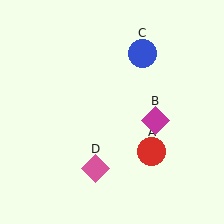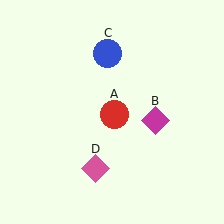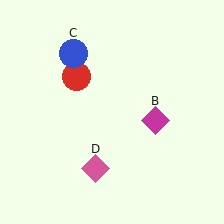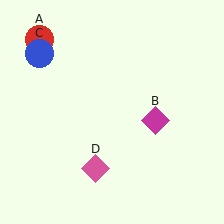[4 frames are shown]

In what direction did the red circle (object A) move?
The red circle (object A) moved up and to the left.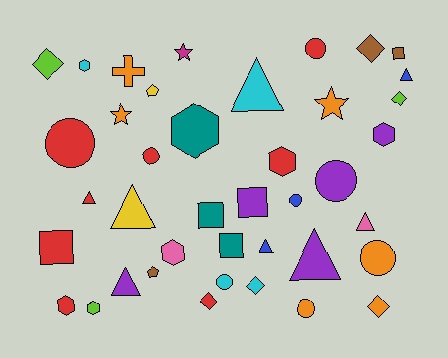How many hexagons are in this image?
There are 7 hexagons.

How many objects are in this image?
There are 40 objects.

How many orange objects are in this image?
There are 6 orange objects.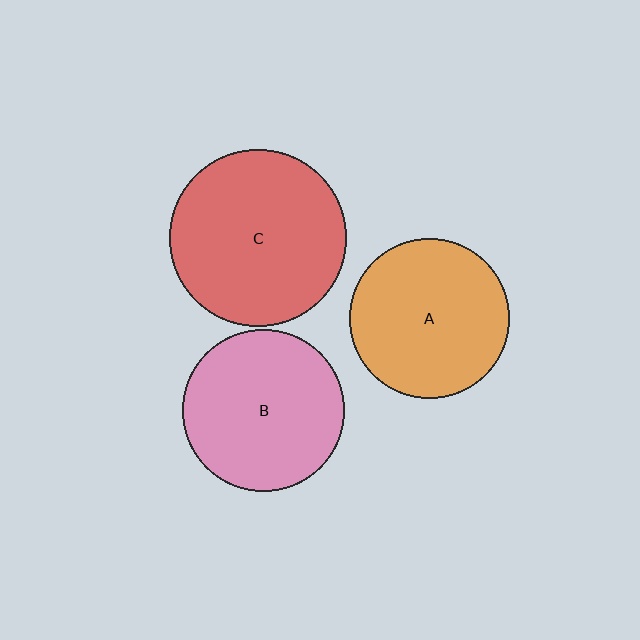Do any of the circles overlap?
No, none of the circles overlap.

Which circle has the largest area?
Circle C (red).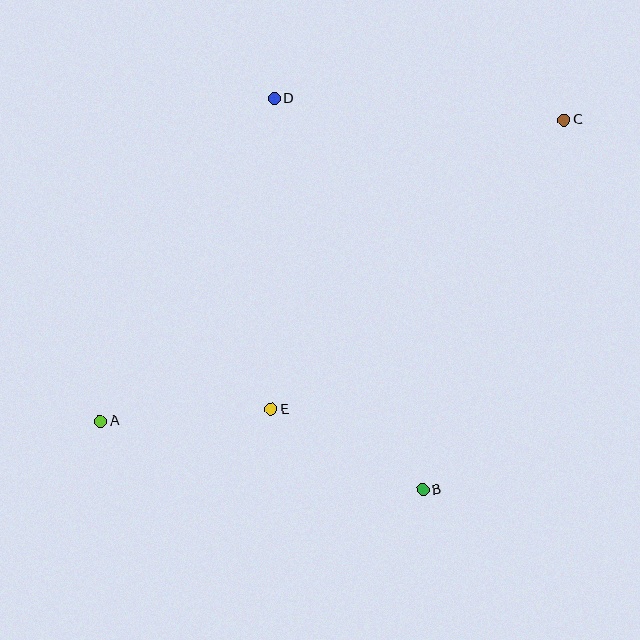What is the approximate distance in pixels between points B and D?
The distance between B and D is approximately 418 pixels.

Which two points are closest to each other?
Points A and E are closest to each other.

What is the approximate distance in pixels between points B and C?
The distance between B and C is approximately 396 pixels.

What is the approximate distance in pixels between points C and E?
The distance between C and E is approximately 412 pixels.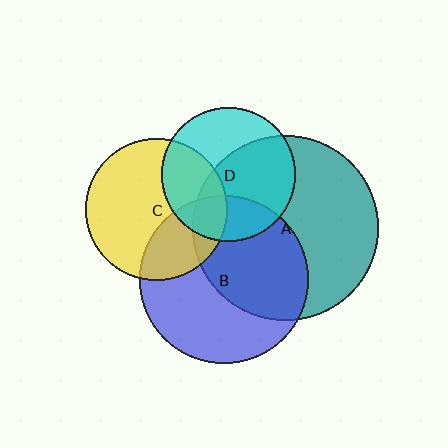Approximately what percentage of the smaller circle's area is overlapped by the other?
Approximately 30%.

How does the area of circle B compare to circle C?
Approximately 1.4 times.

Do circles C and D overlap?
Yes.